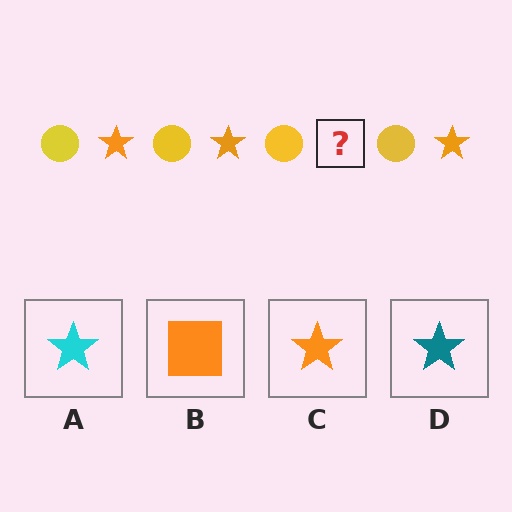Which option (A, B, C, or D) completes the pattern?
C.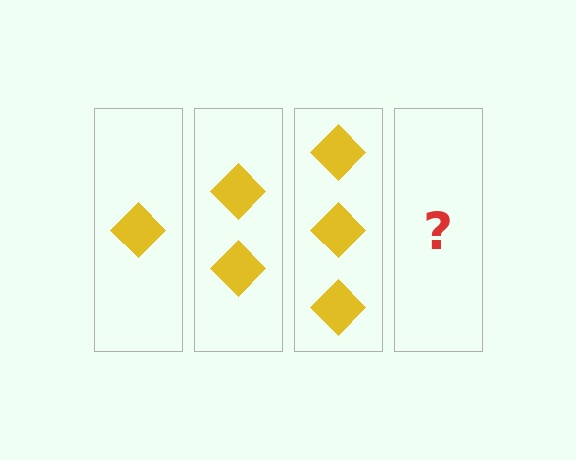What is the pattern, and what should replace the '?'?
The pattern is that each step adds one more diamond. The '?' should be 4 diamonds.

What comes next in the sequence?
The next element should be 4 diamonds.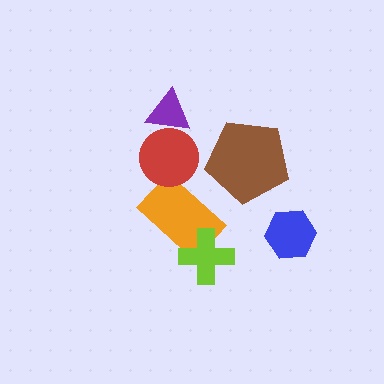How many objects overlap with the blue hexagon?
0 objects overlap with the blue hexagon.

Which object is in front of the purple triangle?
The red circle is in front of the purple triangle.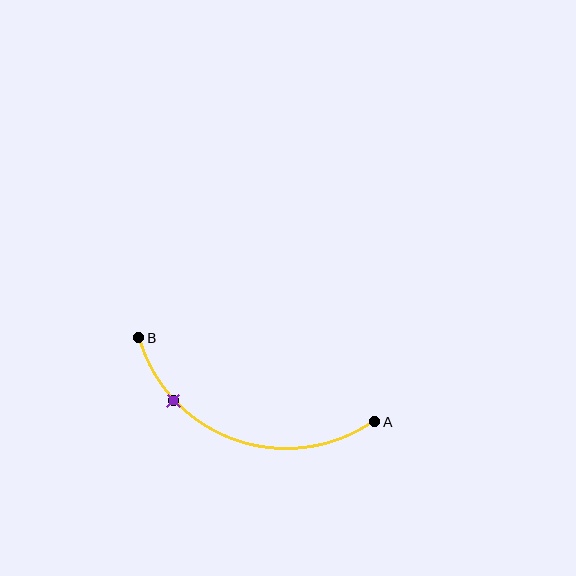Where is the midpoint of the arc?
The arc midpoint is the point on the curve farthest from the straight line joining A and B. It sits below that line.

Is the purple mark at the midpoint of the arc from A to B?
No. The purple mark lies on the arc but is closer to endpoint B. The arc midpoint would be at the point on the curve equidistant along the arc from both A and B.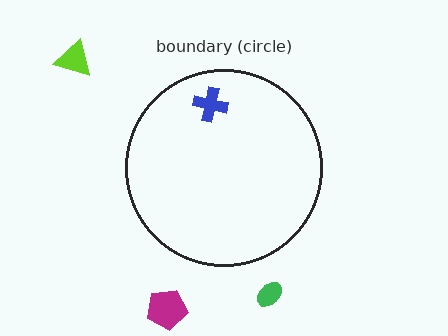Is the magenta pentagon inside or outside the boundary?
Outside.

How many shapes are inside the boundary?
1 inside, 3 outside.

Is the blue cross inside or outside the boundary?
Inside.